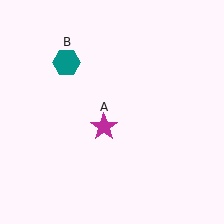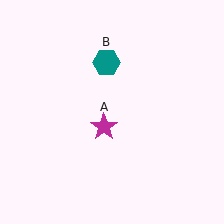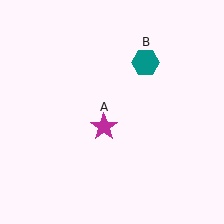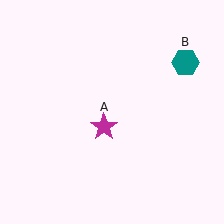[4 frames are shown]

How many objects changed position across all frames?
1 object changed position: teal hexagon (object B).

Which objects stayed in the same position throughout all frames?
Magenta star (object A) remained stationary.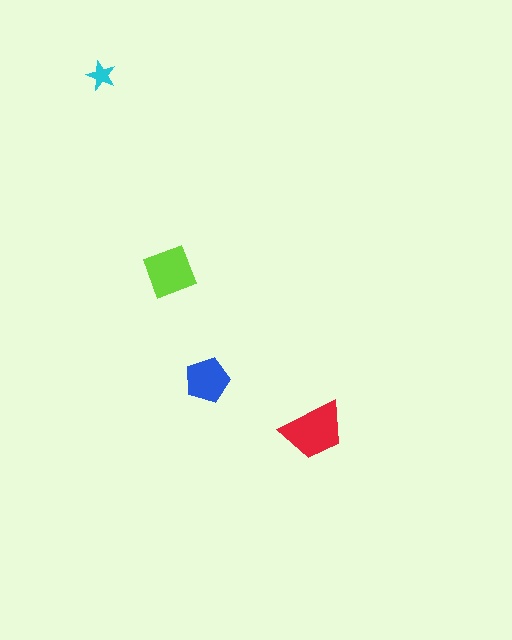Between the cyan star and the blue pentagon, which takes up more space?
The blue pentagon.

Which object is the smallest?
The cyan star.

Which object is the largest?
The red trapezoid.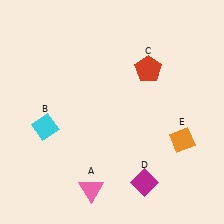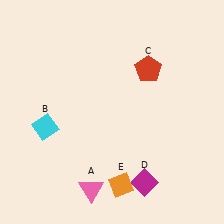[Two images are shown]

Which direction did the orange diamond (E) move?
The orange diamond (E) moved left.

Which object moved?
The orange diamond (E) moved left.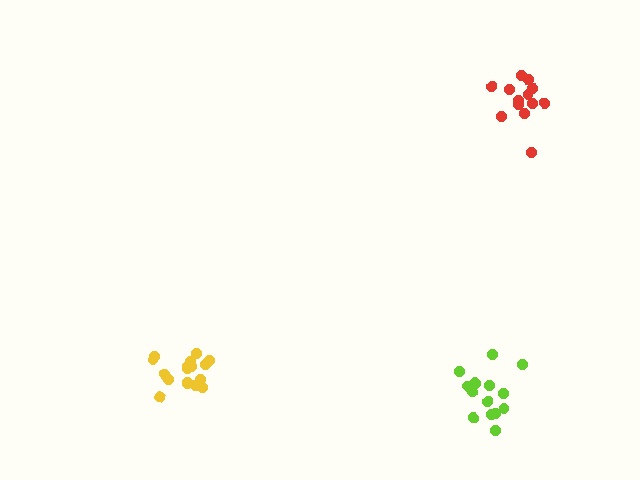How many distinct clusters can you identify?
There are 3 distinct clusters.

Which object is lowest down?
The lime cluster is bottommost.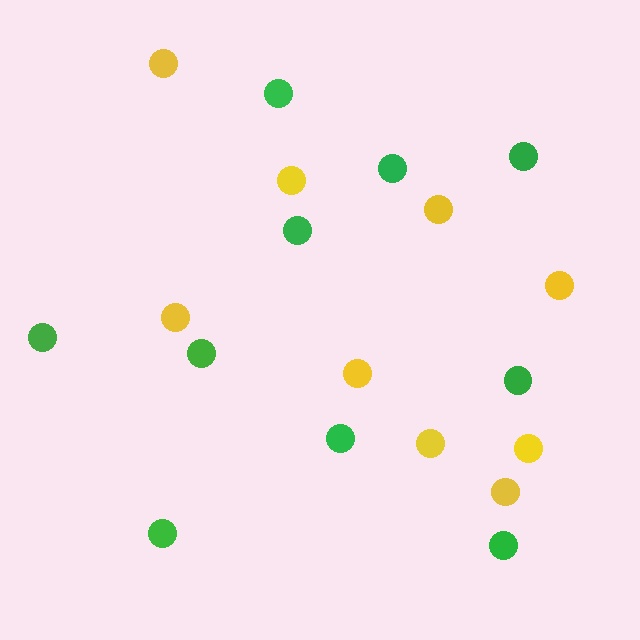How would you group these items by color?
There are 2 groups: one group of yellow circles (9) and one group of green circles (10).